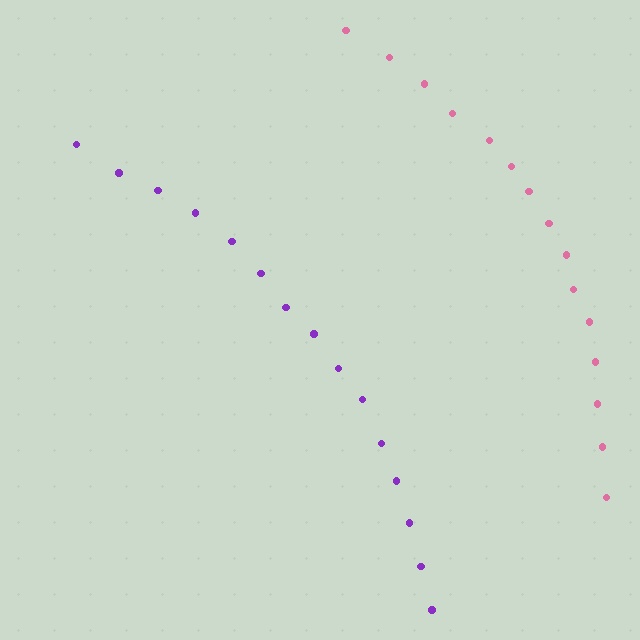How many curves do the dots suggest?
There are 2 distinct paths.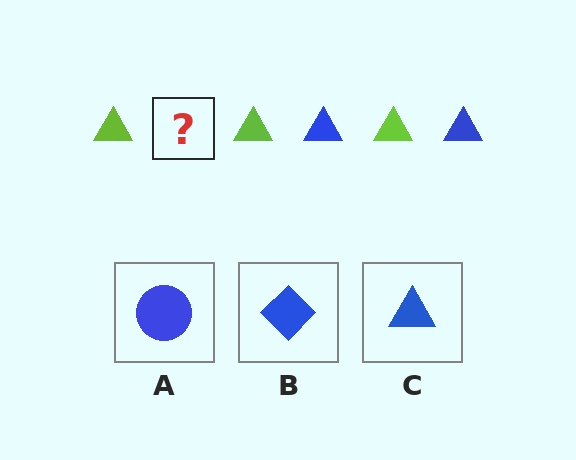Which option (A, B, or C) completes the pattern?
C.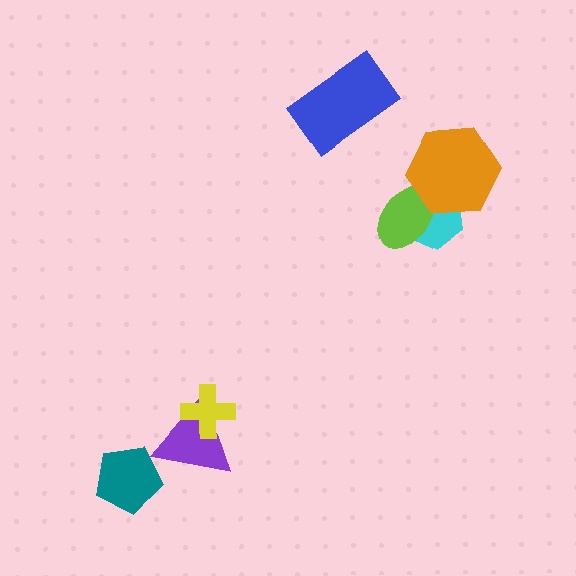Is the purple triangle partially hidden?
Yes, it is partially covered by another shape.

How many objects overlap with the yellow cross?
1 object overlaps with the yellow cross.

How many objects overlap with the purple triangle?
1 object overlaps with the purple triangle.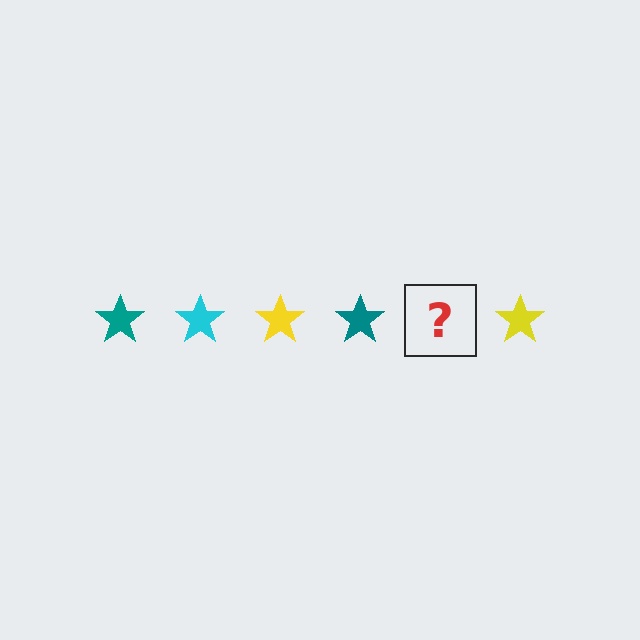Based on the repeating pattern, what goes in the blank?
The blank should be a cyan star.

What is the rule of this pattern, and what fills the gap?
The rule is that the pattern cycles through teal, cyan, yellow stars. The gap should be filled with a cyan star.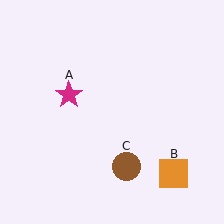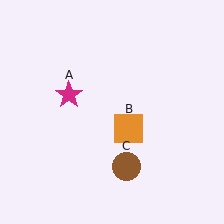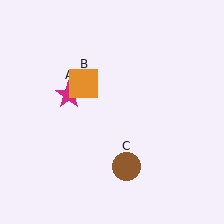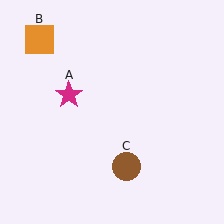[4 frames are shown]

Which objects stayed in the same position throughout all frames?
Magenta star (object A) and brown circle (object C) remained stationary.